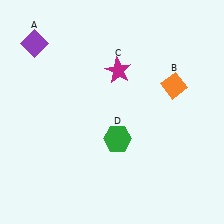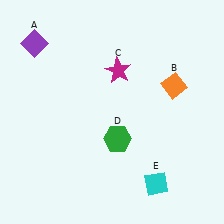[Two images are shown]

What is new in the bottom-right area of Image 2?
A cyan diamond (E) was added in the bottom-right area of Image 2.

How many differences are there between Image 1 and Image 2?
There is 1 difference between the two images.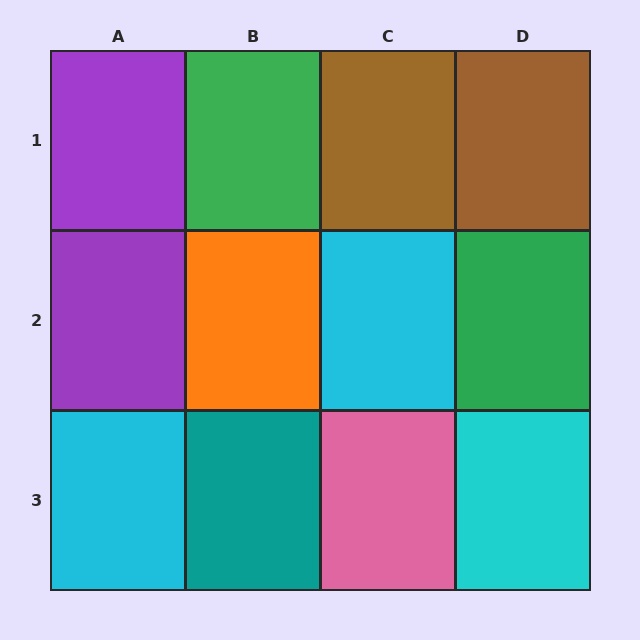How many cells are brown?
2 cells are brown.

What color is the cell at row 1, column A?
Purple.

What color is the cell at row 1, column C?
Brown.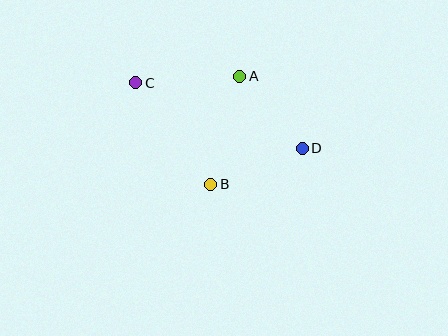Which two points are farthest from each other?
Points C and D are farthest from each other.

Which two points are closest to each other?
Points A and D are closest to each other.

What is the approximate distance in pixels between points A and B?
The distance between A and B is approximately 112 pixels.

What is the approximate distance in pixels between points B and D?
The distance between B and D is approximately 98 pixels.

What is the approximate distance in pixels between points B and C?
The distance between B and C is approximately 126 pixels.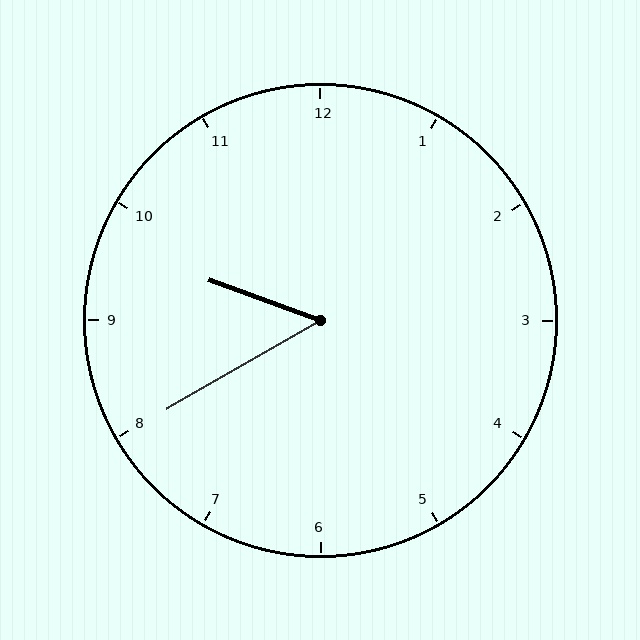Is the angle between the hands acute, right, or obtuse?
It is acute.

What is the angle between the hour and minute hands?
Approximately 50 degrees.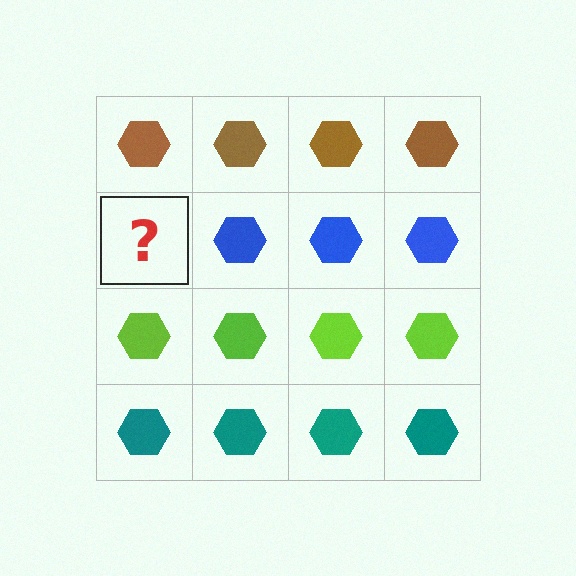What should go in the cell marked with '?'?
The missing cell should contain a blue hexagon.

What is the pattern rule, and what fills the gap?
The rule is that each row has a consistent color. The gap should be filled with a blue hexagon.